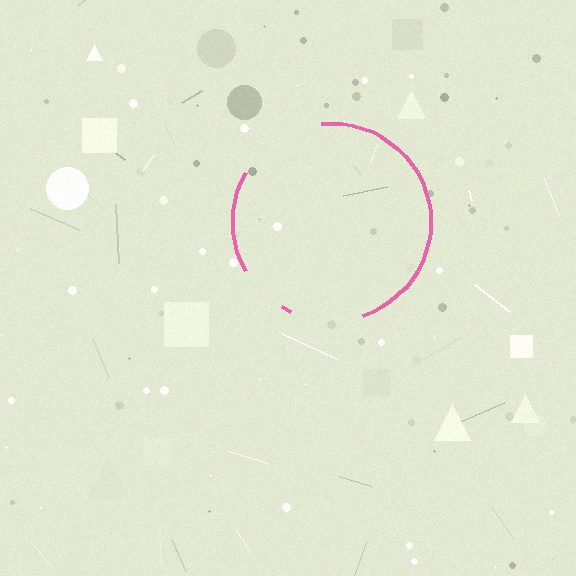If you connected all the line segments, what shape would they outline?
They would outline a circle.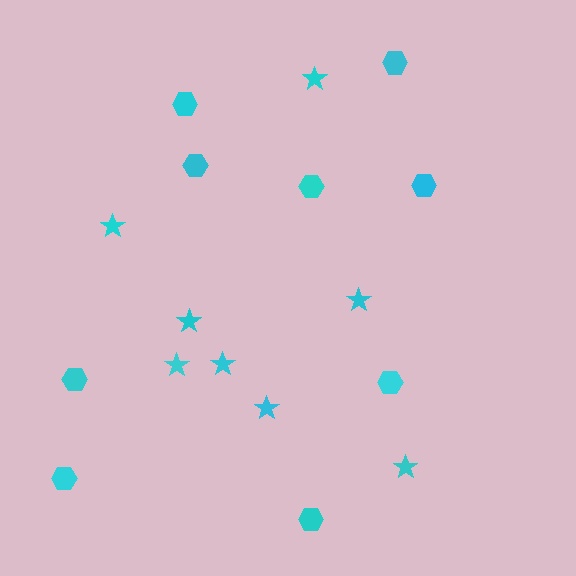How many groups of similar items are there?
There are 2 groups: one group of stars (8) and one group of hexagons (9).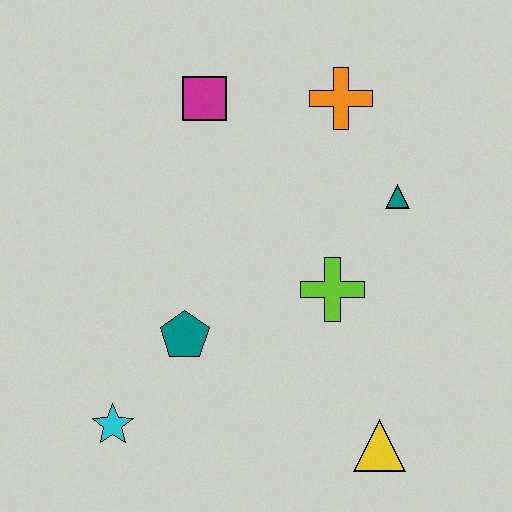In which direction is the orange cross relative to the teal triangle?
The orange cross is above the teal triangle.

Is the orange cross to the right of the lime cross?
Yes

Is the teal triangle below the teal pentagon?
No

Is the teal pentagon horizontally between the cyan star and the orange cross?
Yes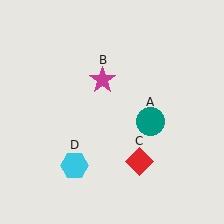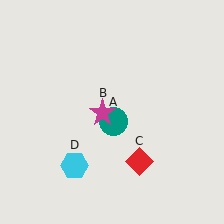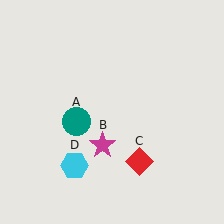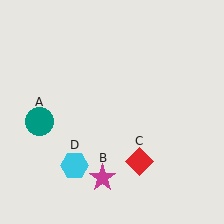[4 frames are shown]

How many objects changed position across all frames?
2 objects changed position: teal circle (object A), magenta star (object B).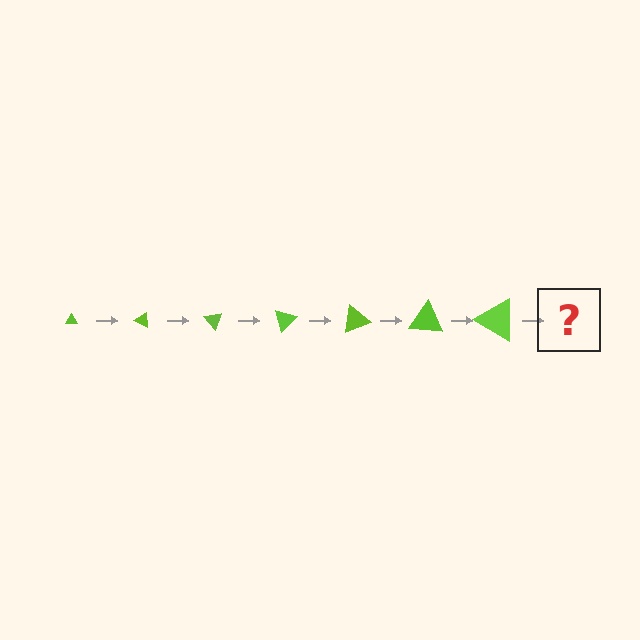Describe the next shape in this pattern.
It should be a triangle, larger than the previous one and rotated 175 degrees from the start.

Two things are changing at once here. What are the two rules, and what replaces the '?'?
The two rules are that the triangle grows larger each step and it rotates 25 degrees each step. The '?' should be a triangle, larger than the previous one and rotated 175 degrees from the start.